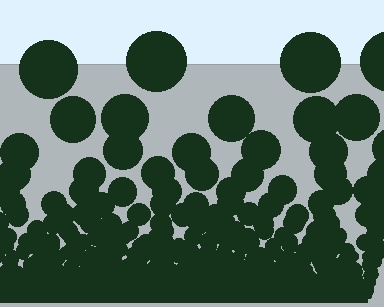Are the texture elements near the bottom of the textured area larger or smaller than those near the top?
Smaller. The gradient is inverted — elements near the bottom are smaller and denser.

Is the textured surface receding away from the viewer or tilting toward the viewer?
The surface appears to tilt toward the viewer. Texture elements get larger and sparser toward the top.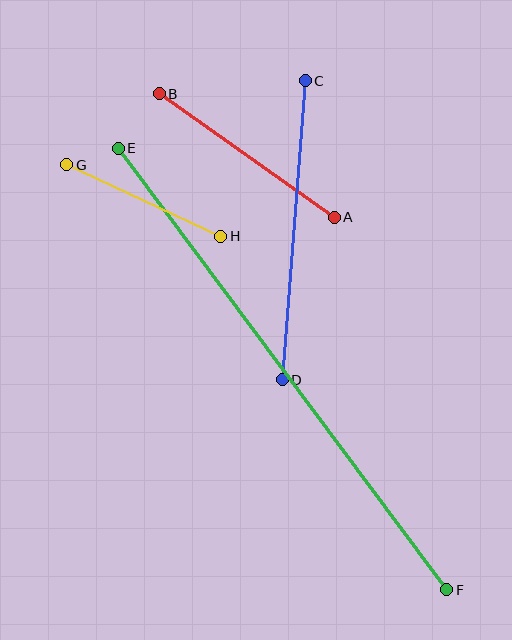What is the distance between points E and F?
The distance is approximately 550 pixels.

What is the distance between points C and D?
The distance is approximately 300 pixels.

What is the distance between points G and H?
The distance is approximately 170 pixels.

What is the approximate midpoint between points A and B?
The midpoint is at approximately (247, 155) pixels.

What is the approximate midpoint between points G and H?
The midpoint is at approximately (144, 200) pixels.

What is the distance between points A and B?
The distance is approximately 214 pixels.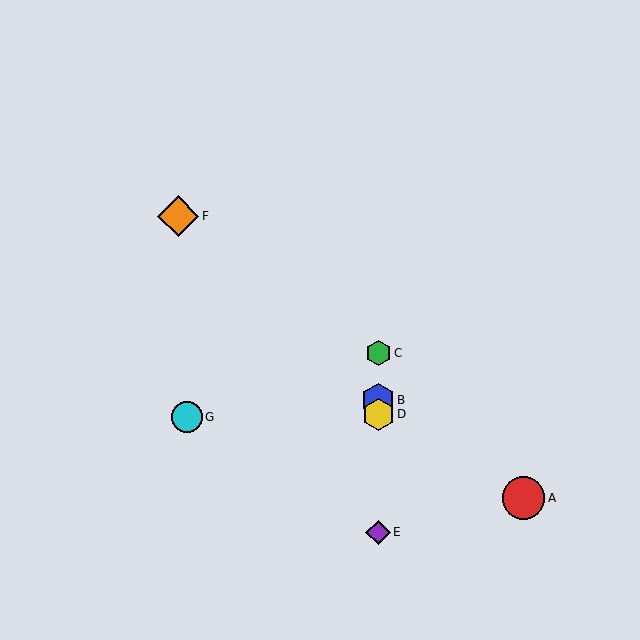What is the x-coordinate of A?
Object A is at x≈524.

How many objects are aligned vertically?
4 objects (B, C, D, E) are aligned vertically.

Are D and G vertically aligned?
No, D is at x≈378 and G is at x≈187.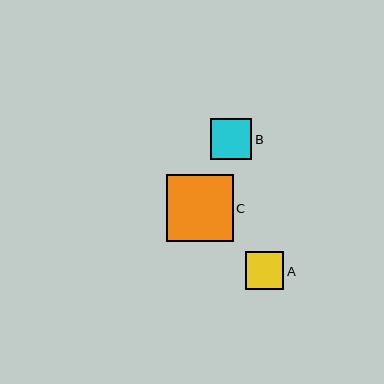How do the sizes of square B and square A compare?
Square B and square A are approximately the same size.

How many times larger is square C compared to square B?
Square C is approximately 1.6 times the size of square B.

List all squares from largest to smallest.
From largest to smallest: C, B, A.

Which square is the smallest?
Square A is the smallest with a size of approximately 38 pixels.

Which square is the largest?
Square C is the largest with a size of approximately 67 pixels.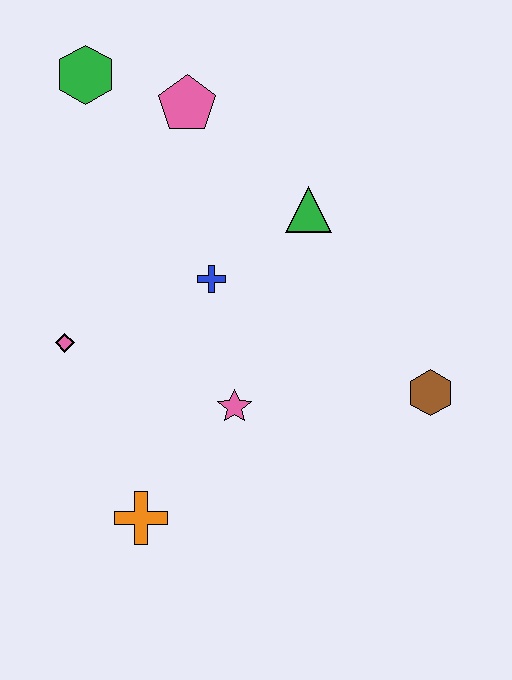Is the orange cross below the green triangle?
Yes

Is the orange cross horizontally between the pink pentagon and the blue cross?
No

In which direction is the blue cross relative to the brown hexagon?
The blue cross is to the left of the brown hexagon.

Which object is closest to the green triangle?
The blue cross is closest to the green triangle.